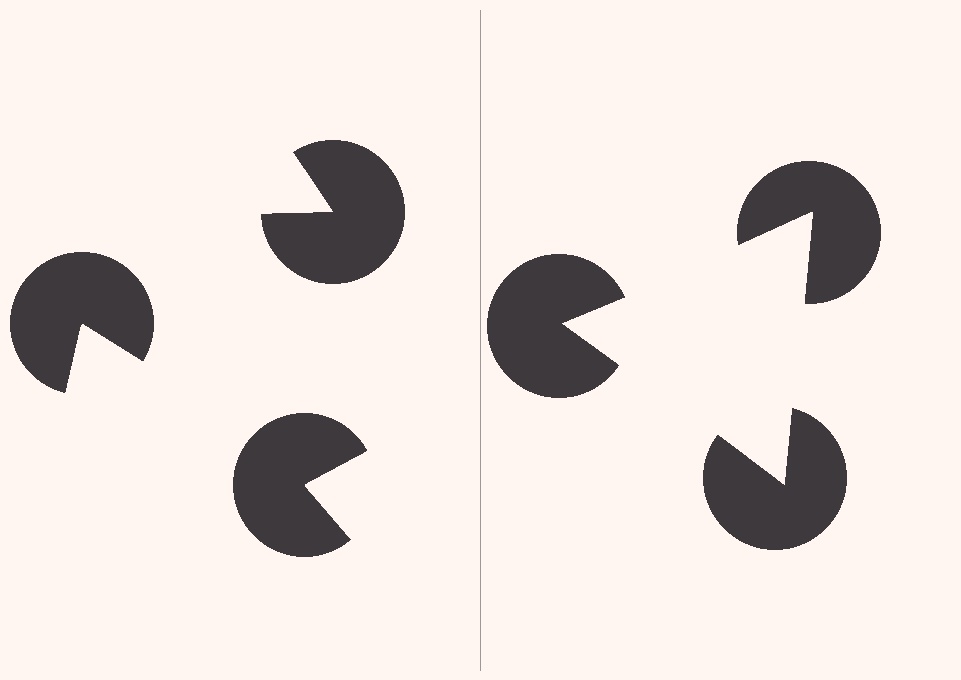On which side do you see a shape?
An illusory triangle appears on the right side. On the left side the wedge cuts are rotated, so no coherent shape forms.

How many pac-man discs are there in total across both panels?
6 — 3 on each side.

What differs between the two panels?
The pac-man discs are positioned identically on both sides; only the wedge orientations differ. On the right they align to a triangle; on the left they are misaligned.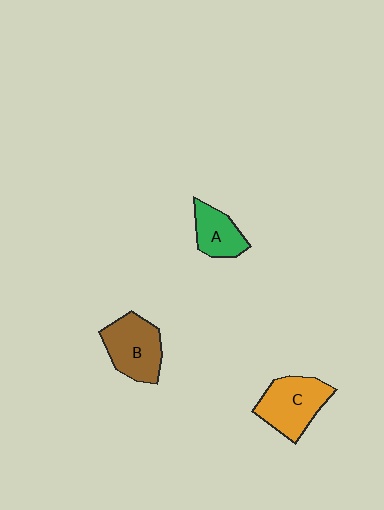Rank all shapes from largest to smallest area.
From largest to smallest: C (orange), B (brown), A (green).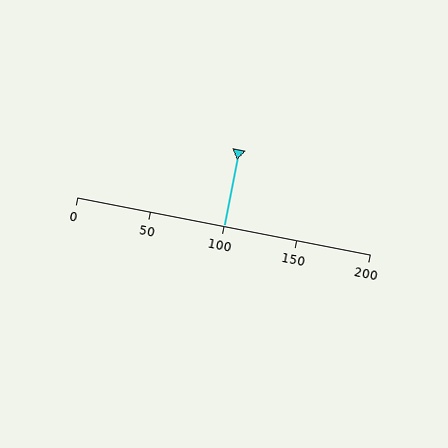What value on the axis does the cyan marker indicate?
The marker indicates approximately 100.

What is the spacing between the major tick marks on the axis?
The major ticks are spaced 50 apart.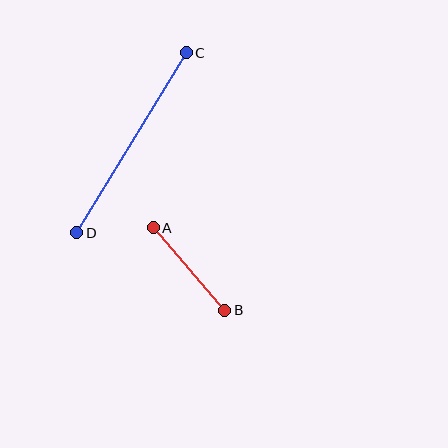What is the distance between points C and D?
The distance is approximately 211 pixels.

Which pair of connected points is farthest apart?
Points C and D are farthest apart.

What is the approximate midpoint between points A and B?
The midpoint is at approximately (189, 269) pixels.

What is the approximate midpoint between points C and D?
The midpoint is at approximately (132, 143) pixels.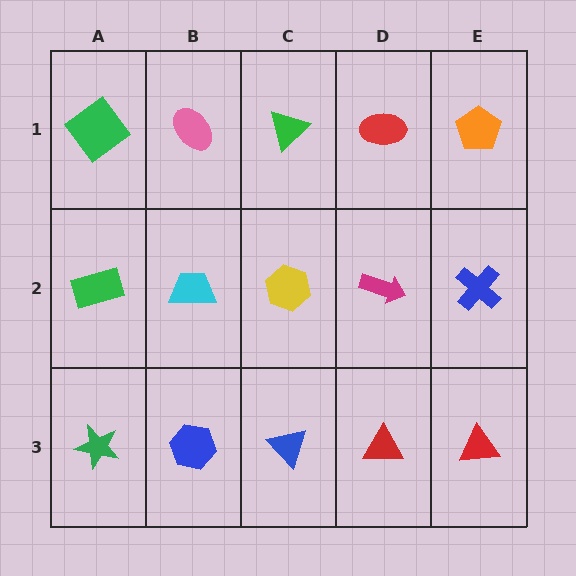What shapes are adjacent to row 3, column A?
A green rectangle (row 2, column A), a blue hexagon (row 3, column B).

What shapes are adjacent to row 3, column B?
A cyan trapezoid (row 2, column B), a green star (row 3, column A), a blue triangle (row 3, column C).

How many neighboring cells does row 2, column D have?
4.